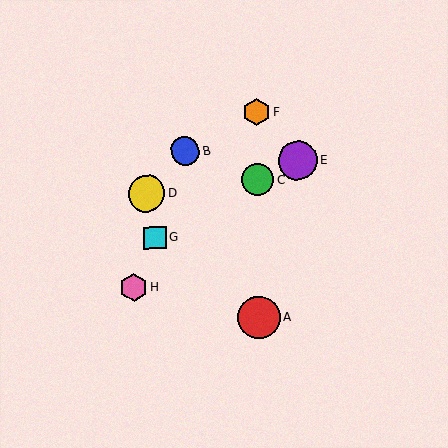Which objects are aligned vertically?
Objects A, C, F are aligned vertically.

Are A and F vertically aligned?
Yes, both are at x≈258.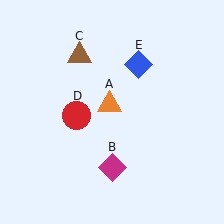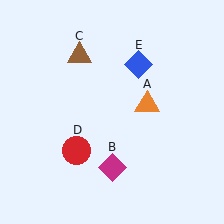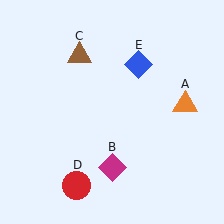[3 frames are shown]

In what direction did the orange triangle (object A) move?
The orange triangle (object A) moved right.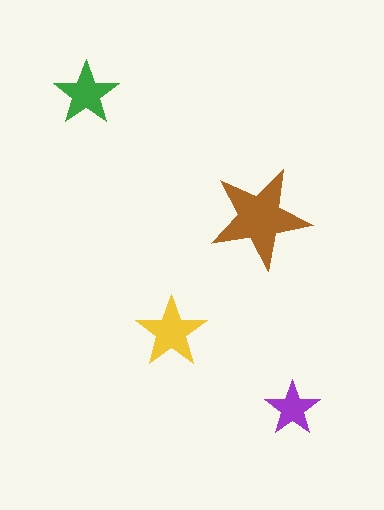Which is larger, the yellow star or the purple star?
The yellow one.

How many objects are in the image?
There are 4 objects in the image.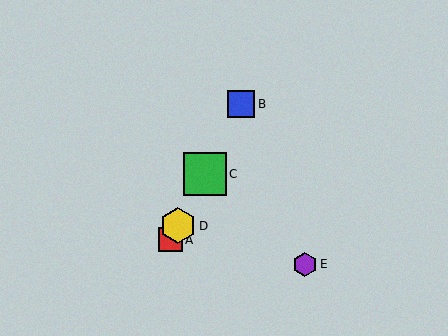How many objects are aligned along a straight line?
4 objects (A, B, C, D) are aligned along a straight line.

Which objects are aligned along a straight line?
Objects A, B, C, D are aligned along a straight line.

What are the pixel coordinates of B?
Object B is at (241, 104).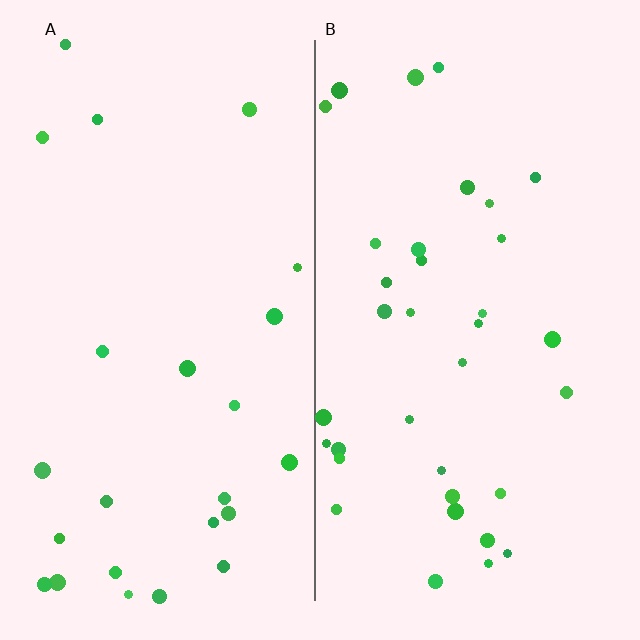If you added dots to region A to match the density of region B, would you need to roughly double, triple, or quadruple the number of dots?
Approximately double.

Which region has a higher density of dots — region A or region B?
B (the right).